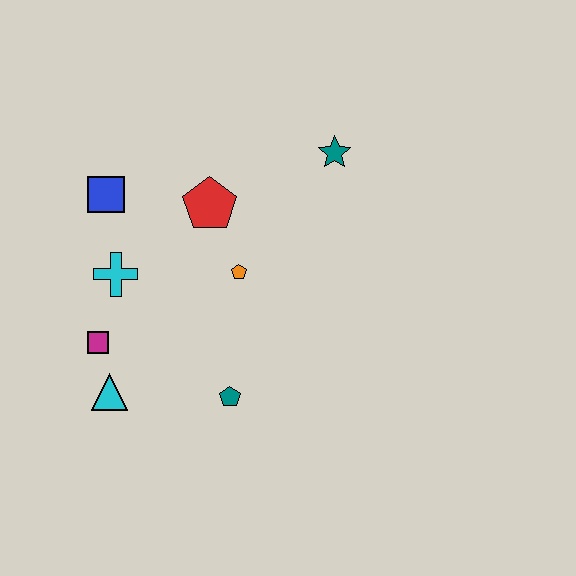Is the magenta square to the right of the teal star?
No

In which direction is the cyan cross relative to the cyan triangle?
The cyan cross is above the cyan triangle.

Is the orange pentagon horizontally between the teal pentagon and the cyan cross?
No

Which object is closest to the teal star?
The red pentagon is closest to the teal star.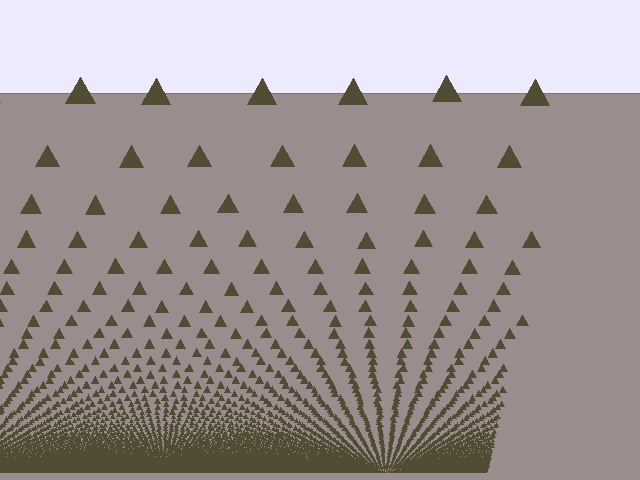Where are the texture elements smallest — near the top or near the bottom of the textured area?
Near the bottom.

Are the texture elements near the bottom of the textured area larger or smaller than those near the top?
Smaller. The gradient is inverted — elements near the bottom are smaller and denser.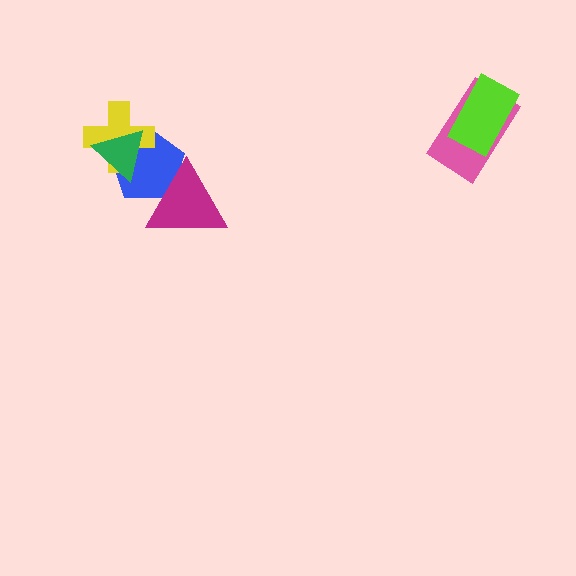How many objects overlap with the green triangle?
2 objects overlap with the green triangle.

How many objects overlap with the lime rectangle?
1 object overlaps with the lime rectangle.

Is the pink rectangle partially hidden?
Yes, it is partially covered by another shape.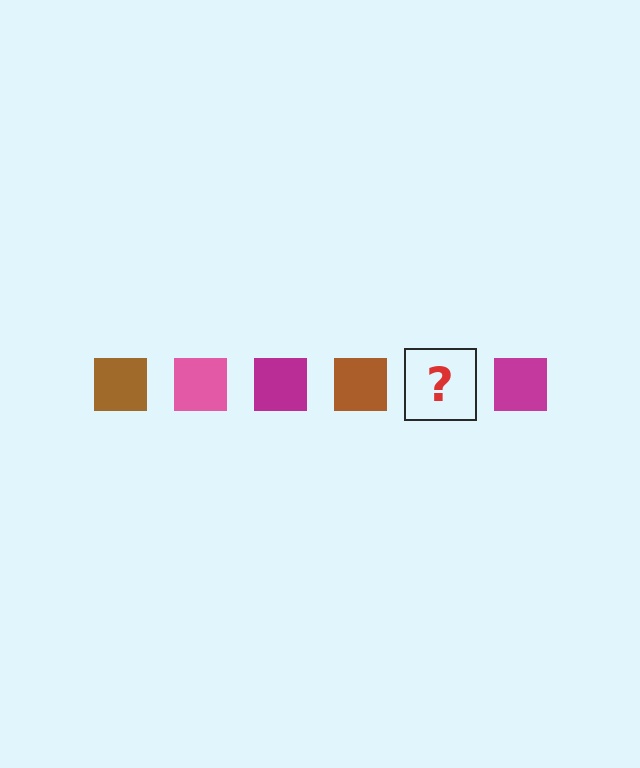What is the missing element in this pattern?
The missing element is a pink square.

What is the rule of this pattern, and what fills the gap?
The rule is that the pattern cycles through brown, pink, magenta squares. The gap should be filled with a pink square.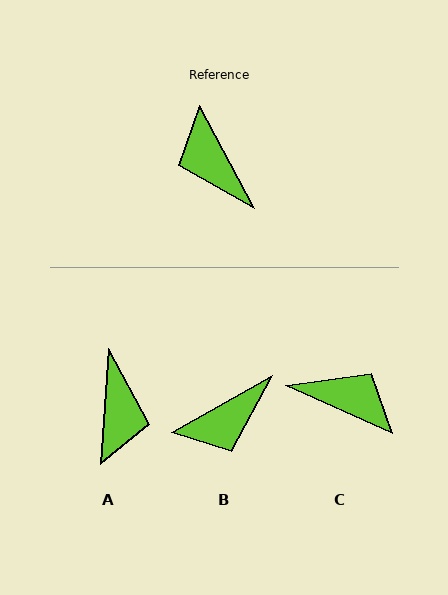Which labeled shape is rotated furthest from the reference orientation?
A, about 148 degrees away.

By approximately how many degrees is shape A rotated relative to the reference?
Approximately 148 degrees counter-clockwise.